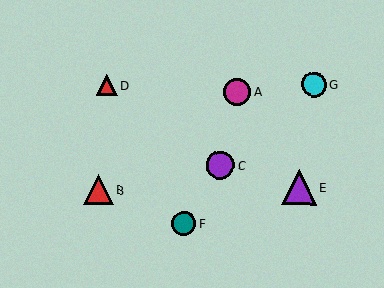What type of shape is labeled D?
Shape D is a red triangle.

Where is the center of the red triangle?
The center of the red triangle is at (107, 85).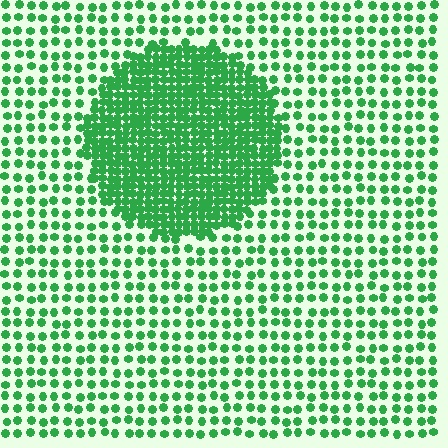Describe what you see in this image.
The image contains small green elements arranged at two different densities. A circle-shaped region is visible where the elements are more densely packed than the surrounding area.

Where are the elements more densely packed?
The elements are more densely packed inside the circle boundary.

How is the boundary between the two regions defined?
The boundary is defined by a change in element density (approximately 2.6x ratio). All elements are the same color, size, and shape.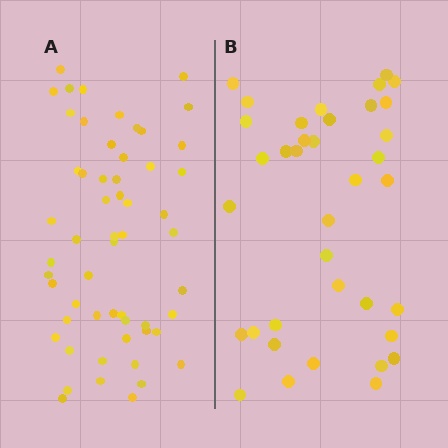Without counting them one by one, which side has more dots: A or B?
Region A (the left region) has more dots.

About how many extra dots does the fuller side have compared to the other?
Region A has approximately 20 more dots than region B.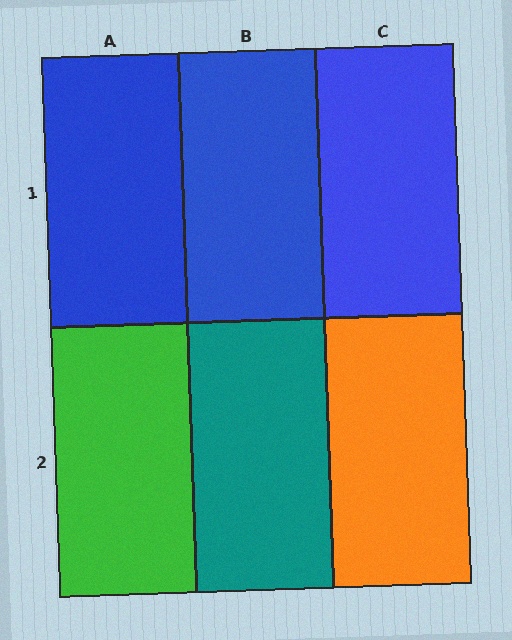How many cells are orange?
1 cell is orange.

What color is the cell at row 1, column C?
Blue.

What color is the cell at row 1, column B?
Blue.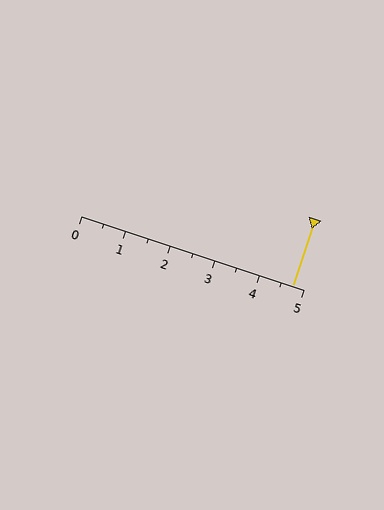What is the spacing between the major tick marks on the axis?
The major ticks are spaced 1 apart.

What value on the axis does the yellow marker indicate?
The marker indicates approximately 4.8.